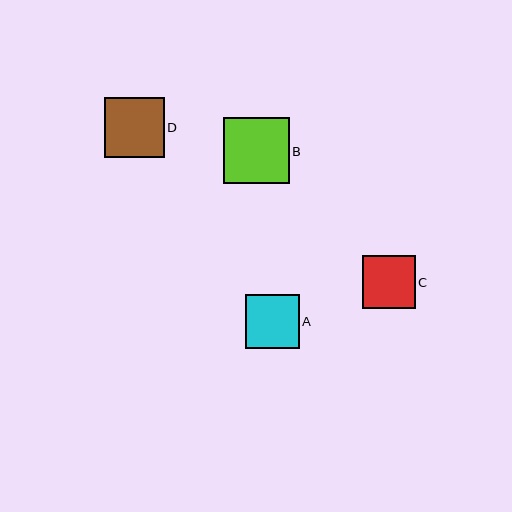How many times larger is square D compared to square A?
Square D is approximately 1.1 times the size of square A.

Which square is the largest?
Square B is the largest with a size of approximately 66 pixels.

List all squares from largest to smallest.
From largest to smallest: B, D, A, C.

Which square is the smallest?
Square C is the smallest with a size of approximately 53 pixels.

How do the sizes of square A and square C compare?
Square A and square C are approximately the same size.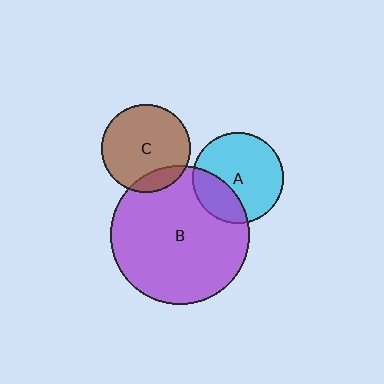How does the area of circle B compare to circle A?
Approximately 2.3 times.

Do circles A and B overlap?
Yes.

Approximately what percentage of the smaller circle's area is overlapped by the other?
Approximately 30%.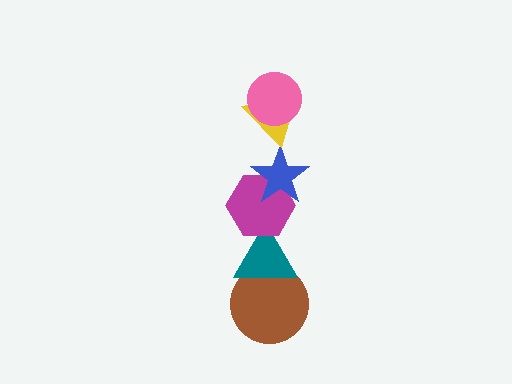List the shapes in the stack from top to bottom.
From top to bottom: the pink circle, the yellow triangle, the blue star, the magenta hexagon, the teal triangle, the brown circle.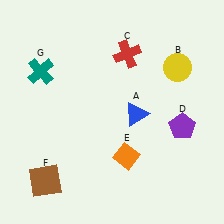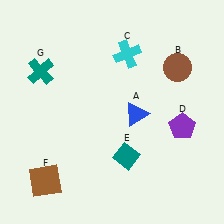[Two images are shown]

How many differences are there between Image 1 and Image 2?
There are 3 differences between the two images.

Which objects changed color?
B changed from yellow to brown. C changed from red to cyan. E changed from orange to teal.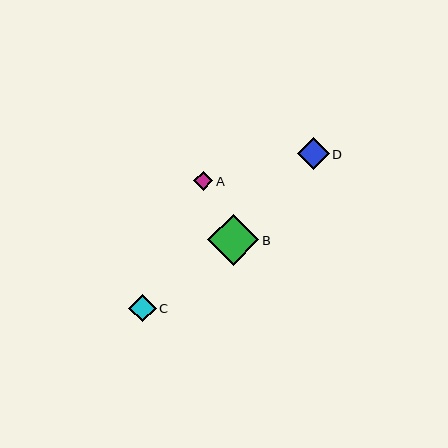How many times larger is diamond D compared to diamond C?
Diamond D is approximately 1.1 times the size of diamond C.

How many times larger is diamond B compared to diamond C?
Diamond B is approximately 1.9 times the size of diamond C.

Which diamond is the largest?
Diamond B is the largest with a size of approximately 51 pixels.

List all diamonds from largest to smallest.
From largest to smallest: B, D, C, A.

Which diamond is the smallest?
Diamond A is the smallest with a size of approximately 20 pixels.